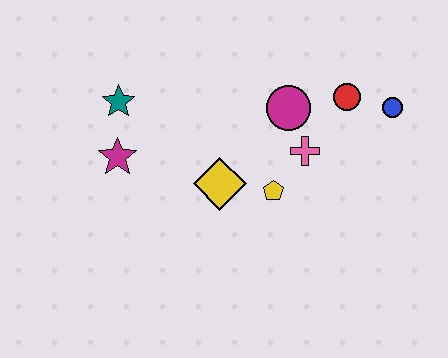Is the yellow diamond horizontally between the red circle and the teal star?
Yes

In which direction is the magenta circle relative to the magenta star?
The magenta circle is to the right of the magenta star.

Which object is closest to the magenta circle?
The pink cross is closest to the magenta circle.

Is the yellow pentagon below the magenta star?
Yes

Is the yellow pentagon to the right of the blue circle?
No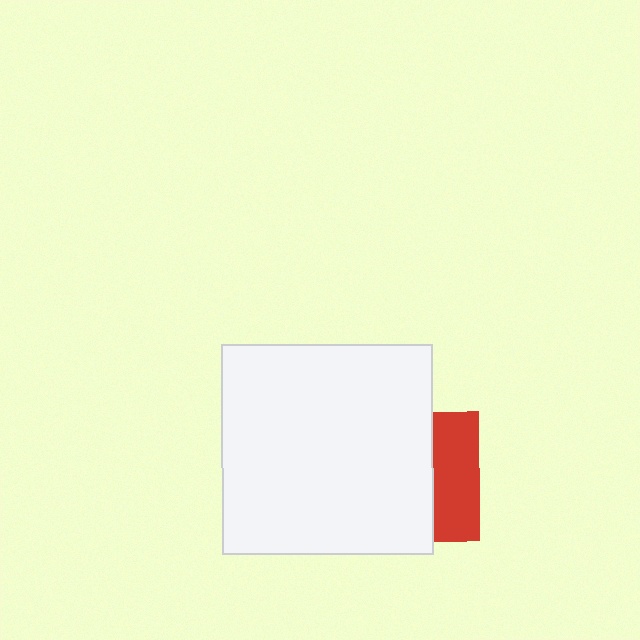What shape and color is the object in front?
The object in front is a white square.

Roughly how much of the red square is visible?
A small part of it is visible (roughly 35%).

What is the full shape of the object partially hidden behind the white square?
The partially hidden object is a red square.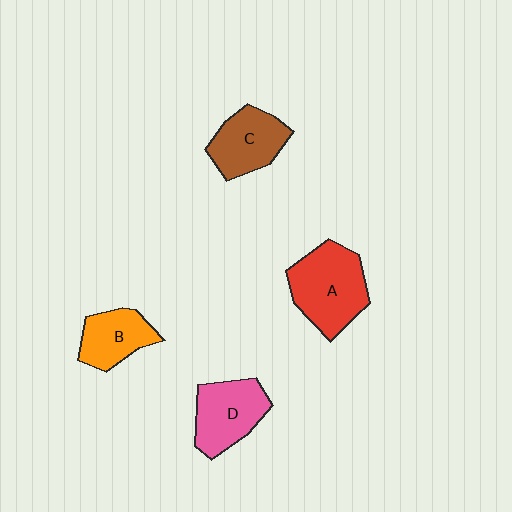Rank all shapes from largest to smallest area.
From largest to smallest: A (red), D (pink), C (brown), B (orange).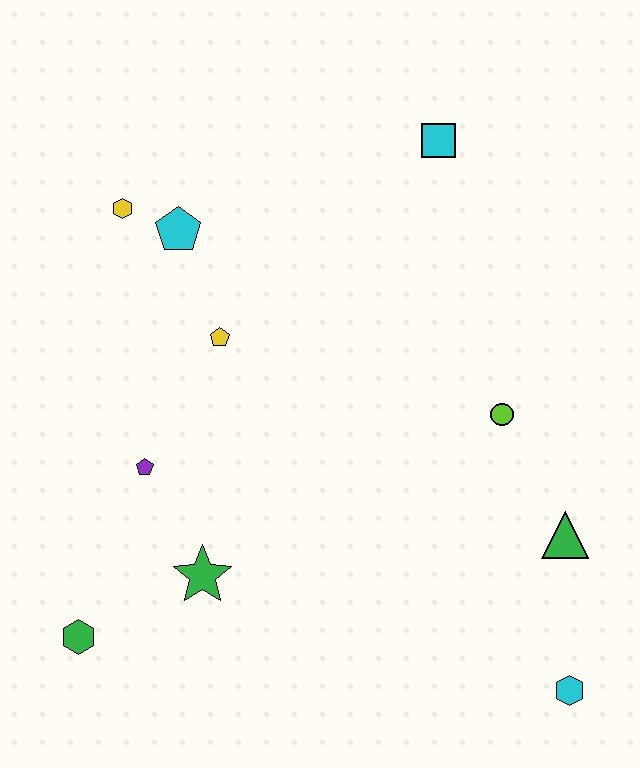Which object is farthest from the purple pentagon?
The cyan hexagon is farthest from the purple pentagon.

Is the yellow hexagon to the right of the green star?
No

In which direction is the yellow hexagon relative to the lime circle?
The yellow hexagon is to the left of the lime circle.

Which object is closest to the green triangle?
The lime circle is closest to the green triangle.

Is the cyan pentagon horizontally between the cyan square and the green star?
No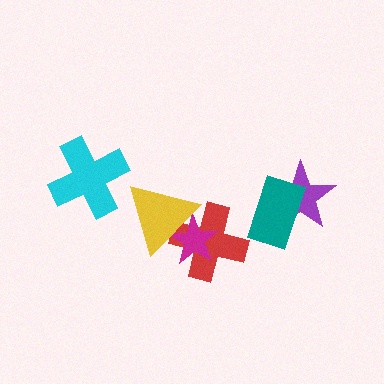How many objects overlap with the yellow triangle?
2 objects overlap with the yellow triangle.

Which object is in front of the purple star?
The teal rectangle is in front of the purple star.